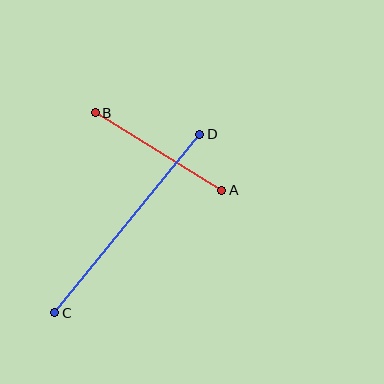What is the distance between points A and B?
The distance is approximately 148 pixels.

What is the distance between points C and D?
The distance is approximately 230 pixels.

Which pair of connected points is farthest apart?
Points C and D are farthest apart.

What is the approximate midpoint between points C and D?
The midpoint is at approximately (127, 224) pixels.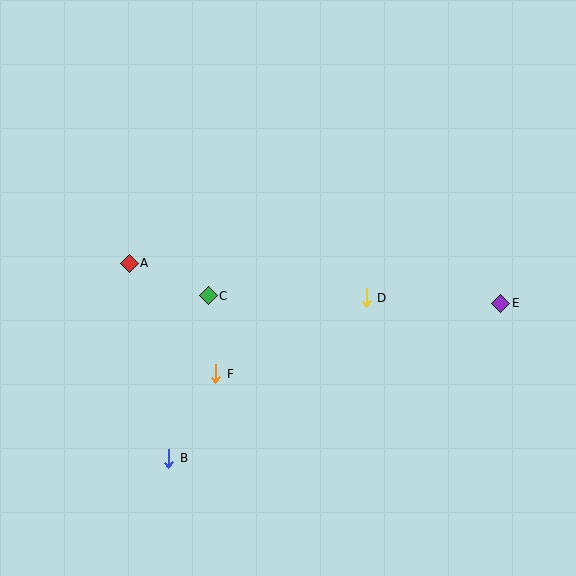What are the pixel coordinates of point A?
Point A is at (129, 263).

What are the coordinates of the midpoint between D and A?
The midpoint between D and A is at (248, 281).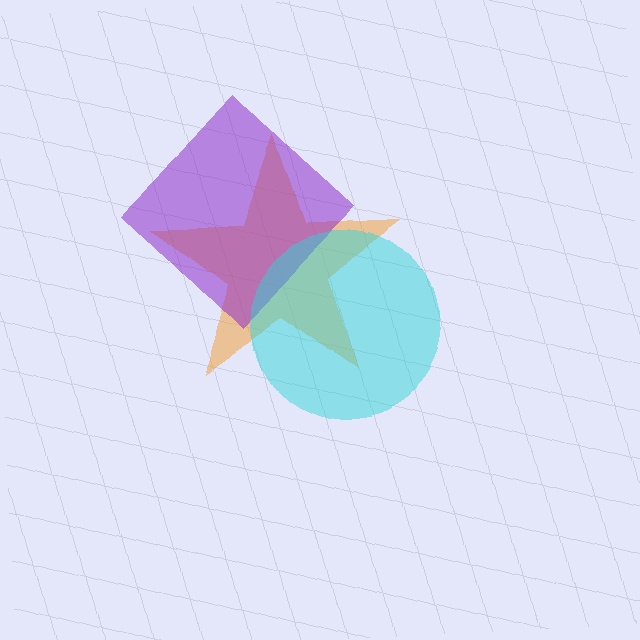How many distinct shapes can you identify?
There are 3 distinct shapes: an orange star, a purple diamond, a cyan circle.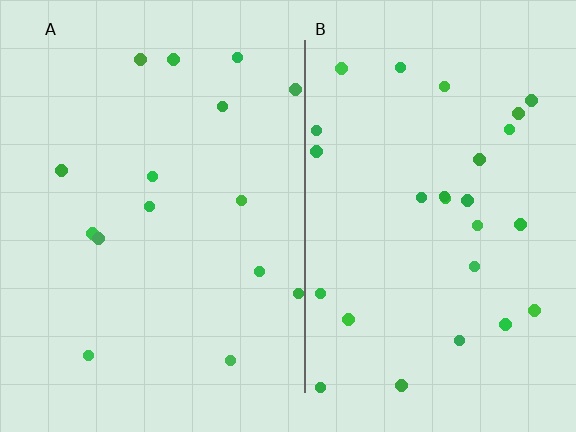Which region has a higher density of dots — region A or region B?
B (the right).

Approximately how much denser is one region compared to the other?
Approximately 1.8× — region B over region A.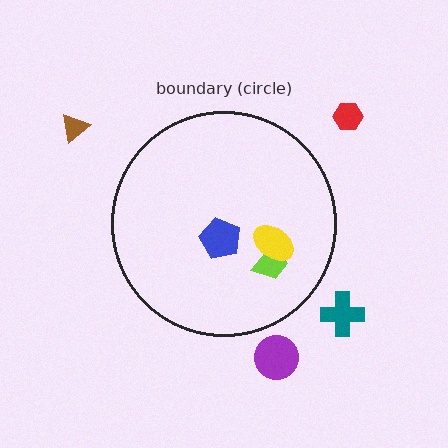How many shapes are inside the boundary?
3 inside, 4 outside.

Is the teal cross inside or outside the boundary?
Outside.